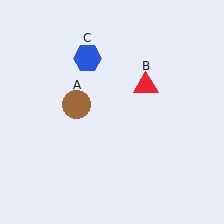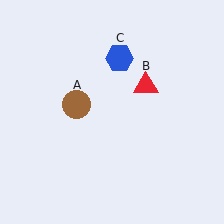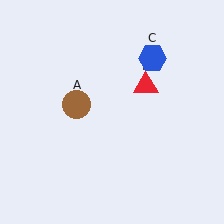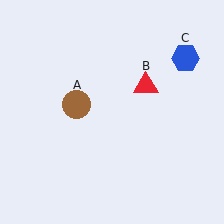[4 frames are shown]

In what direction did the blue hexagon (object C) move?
The blue hexagon (object C) moved right.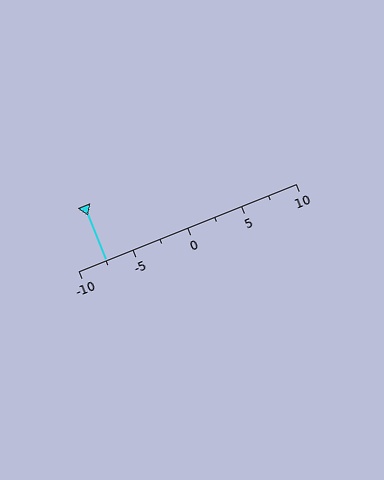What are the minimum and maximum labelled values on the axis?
The axis runs from -10 to 10.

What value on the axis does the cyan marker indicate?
The marker indicates approximately -7.5.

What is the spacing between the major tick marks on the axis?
The major ticks are spaced 5 apart.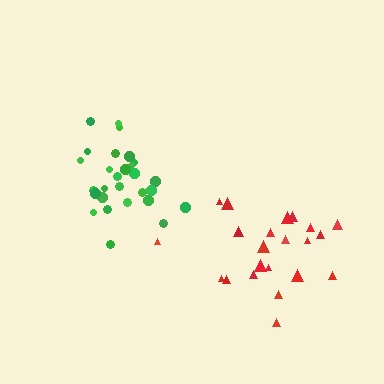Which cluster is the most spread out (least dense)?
Red.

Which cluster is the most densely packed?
Green.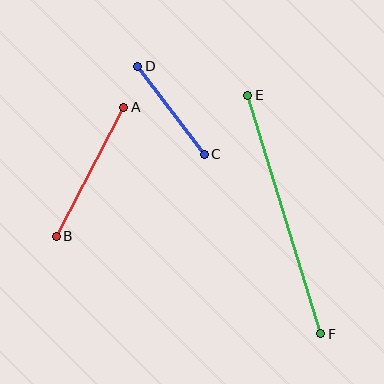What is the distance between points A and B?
The distance is approximately 145 pixels.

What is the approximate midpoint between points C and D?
The midpoint is at approximately (171, 110) pixels.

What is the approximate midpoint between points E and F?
The midpoint is at approximately (284, 214) pixels.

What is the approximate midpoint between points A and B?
The midpoint is at approximately (90, 172) pixels.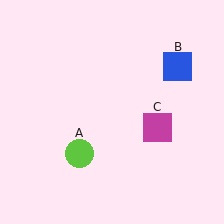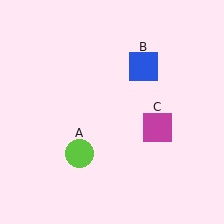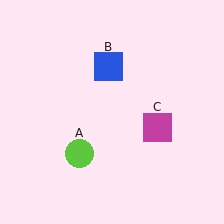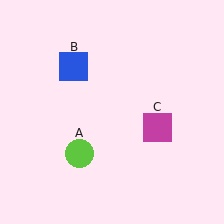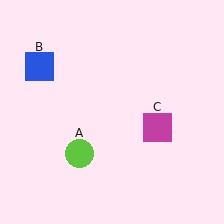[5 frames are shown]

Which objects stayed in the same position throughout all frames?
Lime circle (object A) and magenta square (object C) remained stationary.